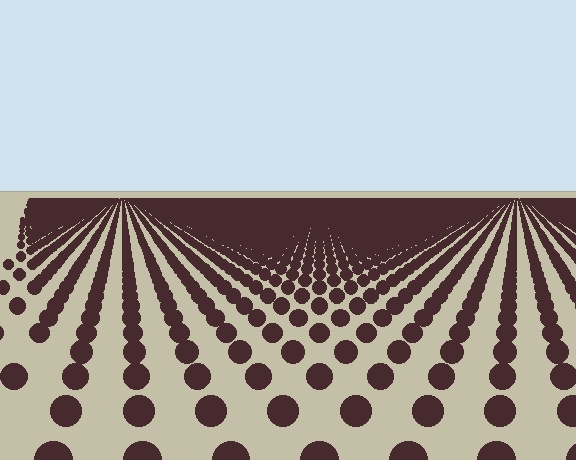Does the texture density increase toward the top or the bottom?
Density increases toward the top.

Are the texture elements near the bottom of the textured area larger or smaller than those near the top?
Larger. Near the bottom, elements are closer to the viewer and appear at a bigger on-screen size.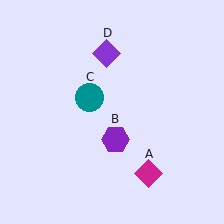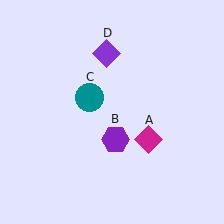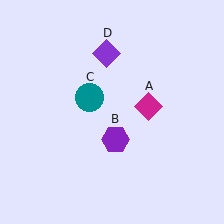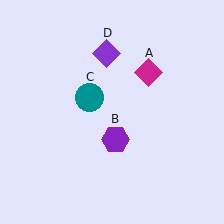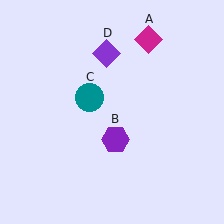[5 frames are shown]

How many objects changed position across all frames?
1 object changed position: magenta diamond (object A).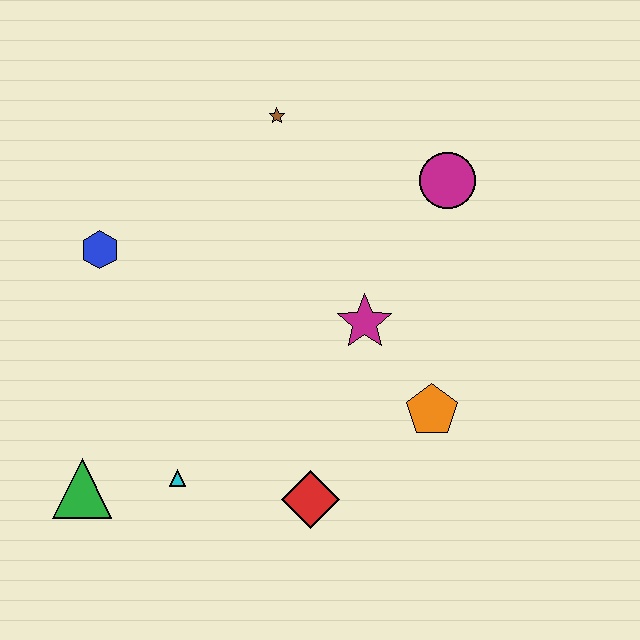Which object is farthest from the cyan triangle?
The magenta circle is farthest from the cyan triangle.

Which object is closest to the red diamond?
The cyan triangle is closest to the red diamond.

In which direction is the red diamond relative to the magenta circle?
The red diamond is below the magenta circle.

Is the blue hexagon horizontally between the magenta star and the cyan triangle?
No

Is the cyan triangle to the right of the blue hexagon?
Yes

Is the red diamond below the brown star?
Yes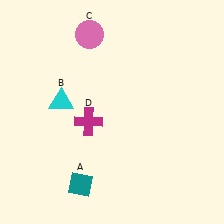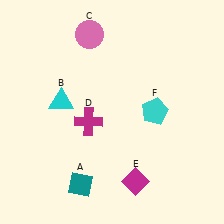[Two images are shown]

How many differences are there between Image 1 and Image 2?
There are 2 differences between the two images.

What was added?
A magenta diamond (E), a cyan pentagon (F) were added in Image 2.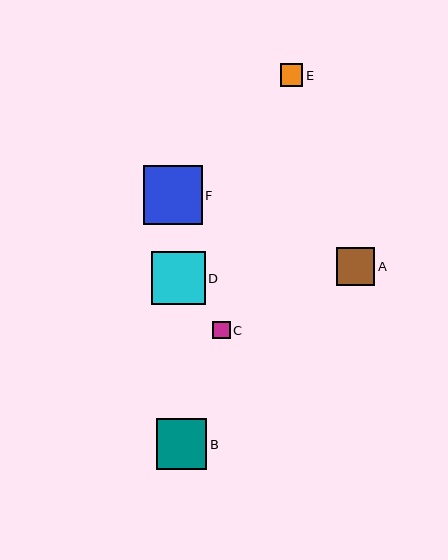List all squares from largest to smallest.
From largest to smallest: F, D, B, A, E, C.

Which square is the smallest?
Square C is the smallest with a size of approximately 17 pixels.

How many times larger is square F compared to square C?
Square F is approximately 3.4 times the size of square C.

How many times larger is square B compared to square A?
Square B is approximately 1.3 times the size of square A.